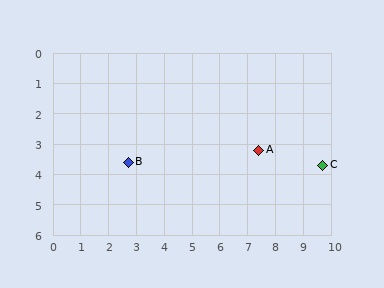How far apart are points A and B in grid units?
Points A and B are about 4.7 grid units apart.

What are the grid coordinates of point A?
Point A is at approximately (7.4, 3.2).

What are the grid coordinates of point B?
Point B is at approximately (2.7, 3.6).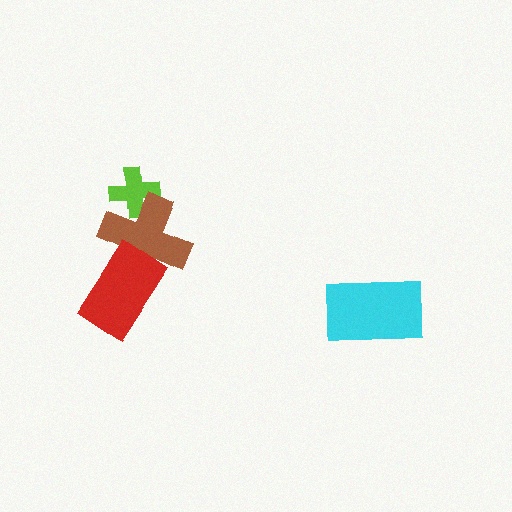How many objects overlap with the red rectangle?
1 object overlaps with the red rectangle.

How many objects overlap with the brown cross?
2 objects overlap with the brown cross.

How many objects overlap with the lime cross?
1 object overlaps with the lime cross.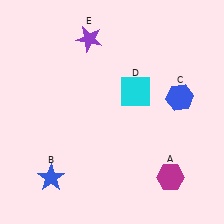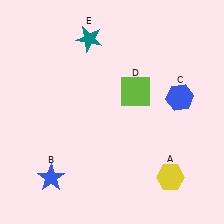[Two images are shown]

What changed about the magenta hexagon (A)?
In Image 1, A is magenta. In Image 2, it changed to yellow.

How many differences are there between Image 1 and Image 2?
There are 3 differences between the two images.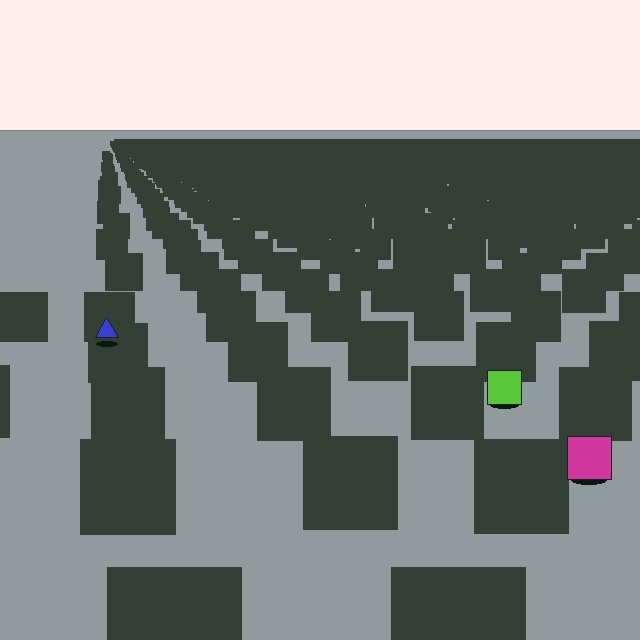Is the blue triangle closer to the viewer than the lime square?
No. The lime square is closer — you can tell from the texture gradient: the ground texture is coarser near it.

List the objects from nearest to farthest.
From nearest to farthest: the magenta square, the lime square, the blue triangle.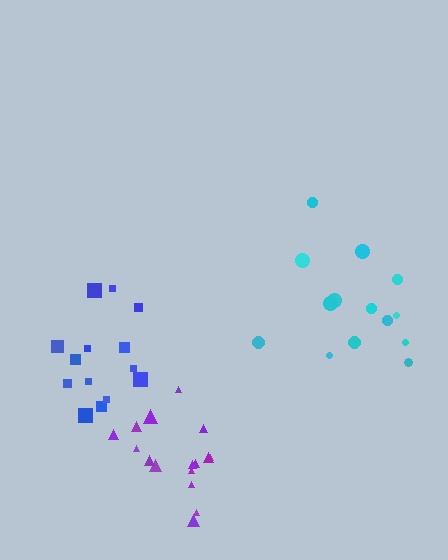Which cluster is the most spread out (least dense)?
Cyan.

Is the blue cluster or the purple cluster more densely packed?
Purple.